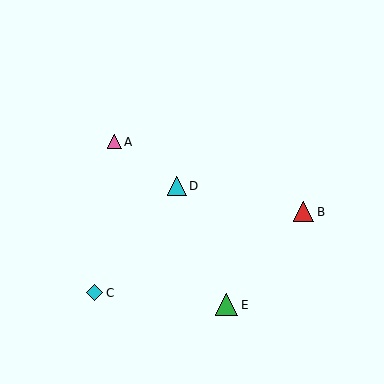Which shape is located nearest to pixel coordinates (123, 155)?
The pink triangle (labeled A) at (114, 142) is nearest to that location.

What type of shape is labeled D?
Shape D is a cyan triangle.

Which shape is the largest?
The green triangle (labeled E) is the largest.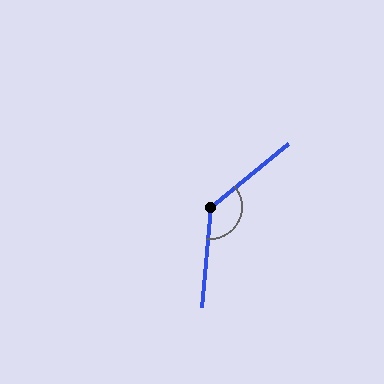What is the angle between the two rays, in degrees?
Approximately 134 degrees.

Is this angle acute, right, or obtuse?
It is obtuse.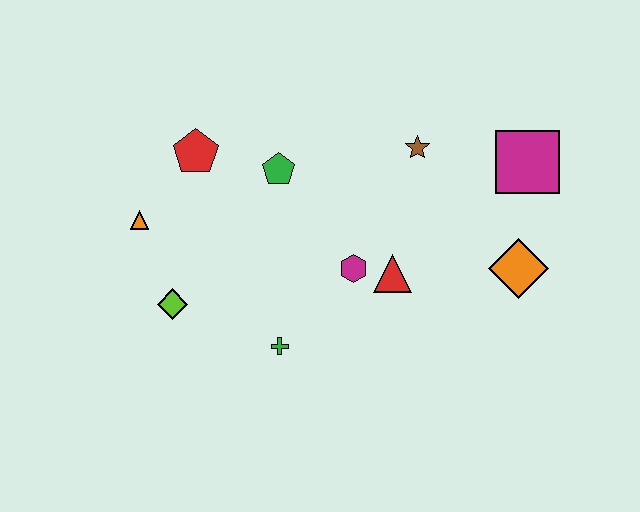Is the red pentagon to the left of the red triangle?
Yes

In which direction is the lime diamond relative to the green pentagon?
The lime diamond is below the green pentagon.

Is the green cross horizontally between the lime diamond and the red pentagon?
No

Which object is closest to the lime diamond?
The orange triangle is closest to the lime diamond.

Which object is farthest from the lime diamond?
The magenta square is farthest from the lime diamond.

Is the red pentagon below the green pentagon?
No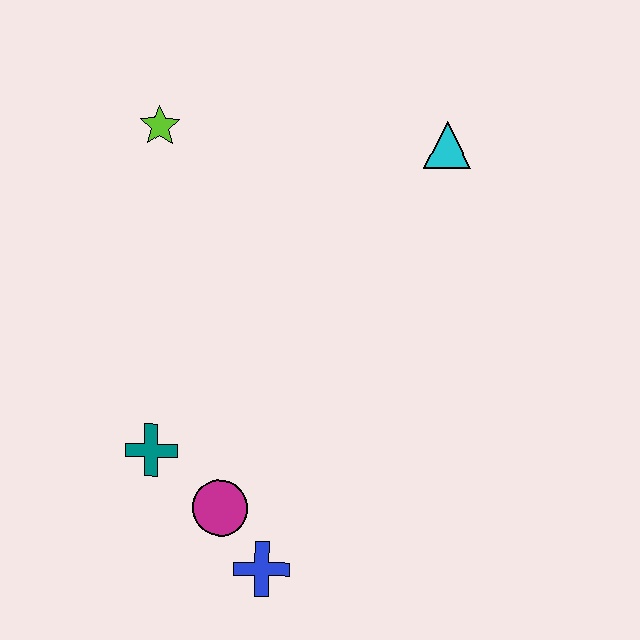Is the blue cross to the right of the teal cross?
Yes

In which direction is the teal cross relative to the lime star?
The teal cross is below the lime star.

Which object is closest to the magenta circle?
The blue cross is closest to the magenta circle.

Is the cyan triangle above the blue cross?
Yes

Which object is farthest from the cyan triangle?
The blue cross is farthest from the cyan triangle.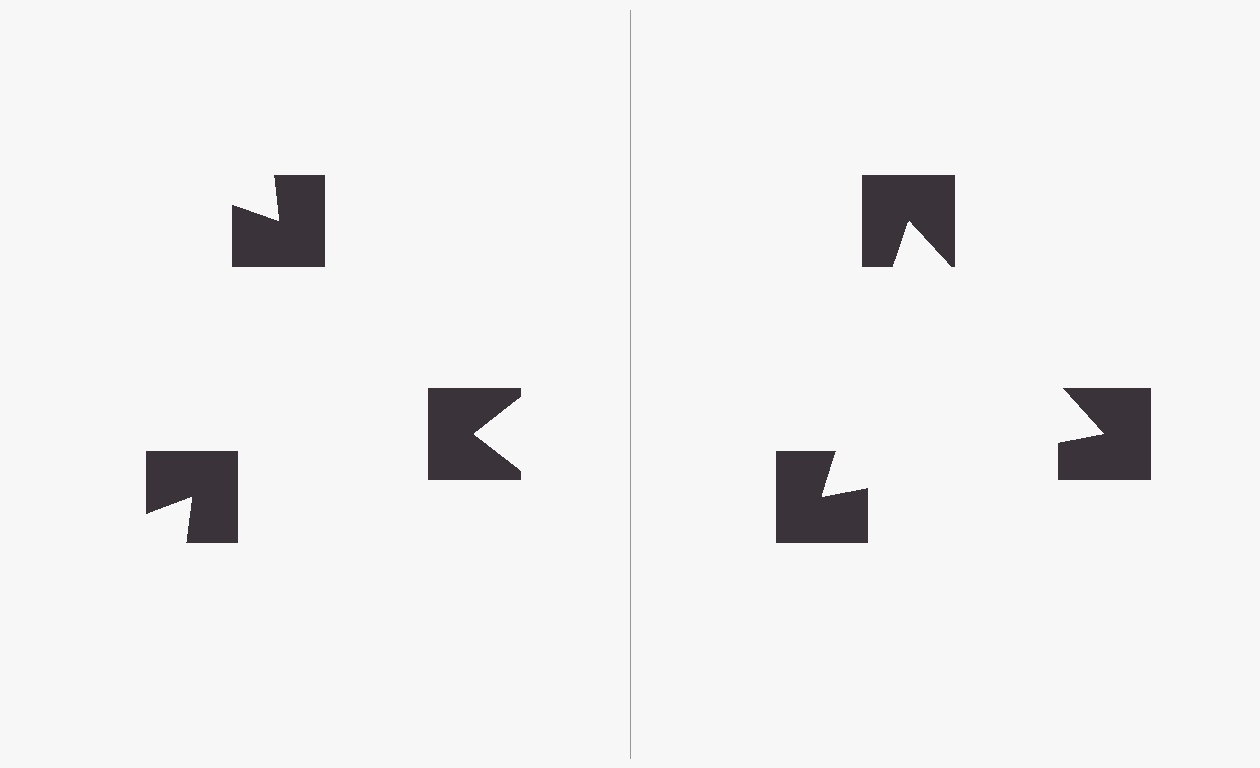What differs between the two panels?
The notched squares are positioned identically on both sides; only the wedge orientations differ. On the right they align to a triangle; on the left they are misaligned.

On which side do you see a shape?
An illusory triangle appears on the right side. On the left side the wedge cuts are rotated, so no coherent shape forms.